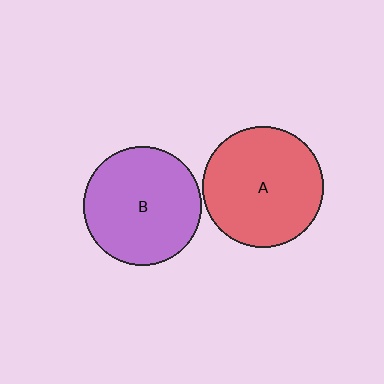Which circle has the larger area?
Circle A (red).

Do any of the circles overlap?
No, none of the circles overlap.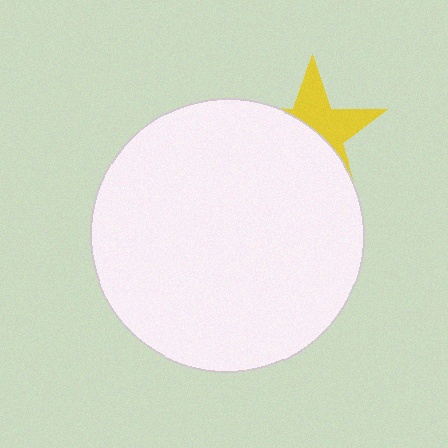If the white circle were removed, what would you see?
You would see the complete yellow star.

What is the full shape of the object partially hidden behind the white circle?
The partially hidden object is a yellow star.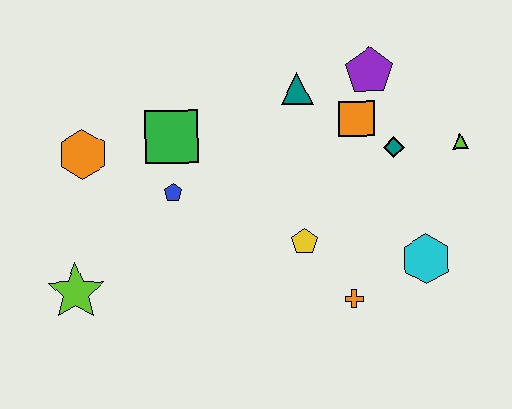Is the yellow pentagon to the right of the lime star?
Yes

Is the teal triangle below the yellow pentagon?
No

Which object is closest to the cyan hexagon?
The orange cross is closest to the cyan hexagon.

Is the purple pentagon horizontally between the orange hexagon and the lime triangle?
Yes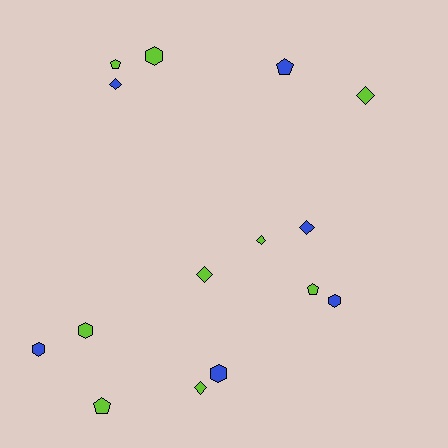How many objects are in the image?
There are 15 objects.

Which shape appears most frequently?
Diamond, with 6 objects.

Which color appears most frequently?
Lime, with 9 objects.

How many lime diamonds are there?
There are 4 lime diamonds.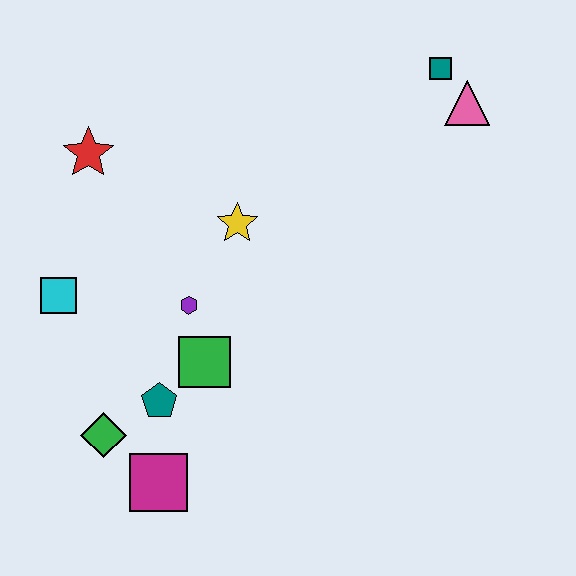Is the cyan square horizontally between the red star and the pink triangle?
No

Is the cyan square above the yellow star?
No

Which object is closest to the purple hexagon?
The green square is closest to the purple hexagon.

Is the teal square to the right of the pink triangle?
No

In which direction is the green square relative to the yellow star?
The green square is below the yellow star.